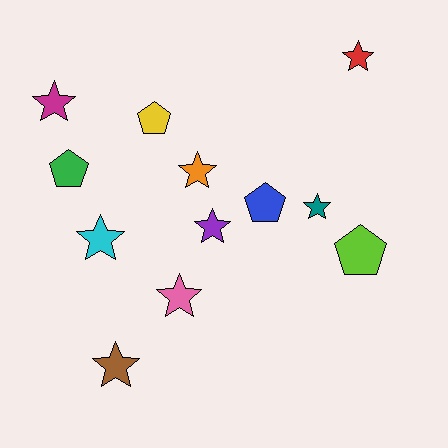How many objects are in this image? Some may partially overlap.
There are 12 objects.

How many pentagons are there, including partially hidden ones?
There are 4 pentagons.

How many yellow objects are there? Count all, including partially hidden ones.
There is 1 yellow object.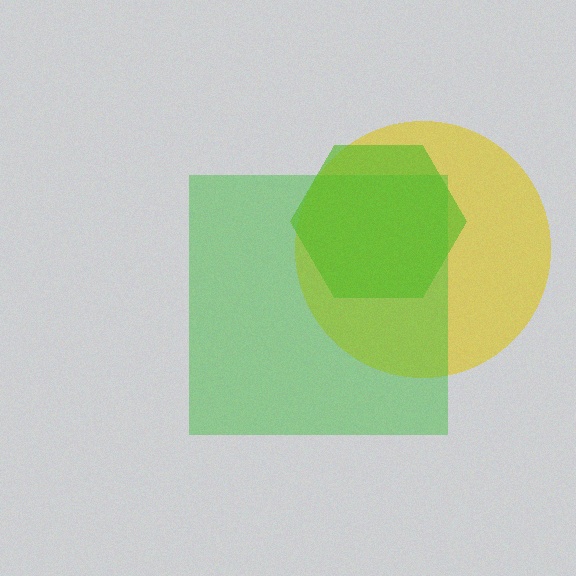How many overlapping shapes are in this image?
There are 3 overlapping shapes in the image.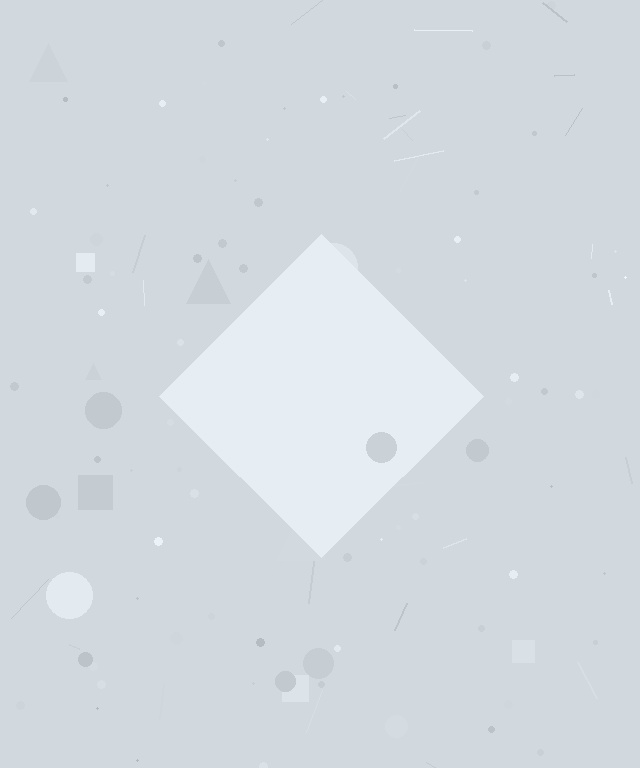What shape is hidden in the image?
A diamond is hidden in the image.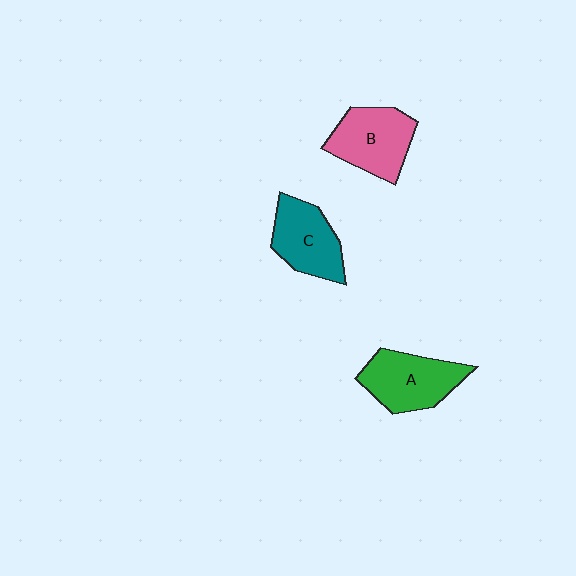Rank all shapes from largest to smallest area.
From largest to smallest: A (green), B (pink), C (teal).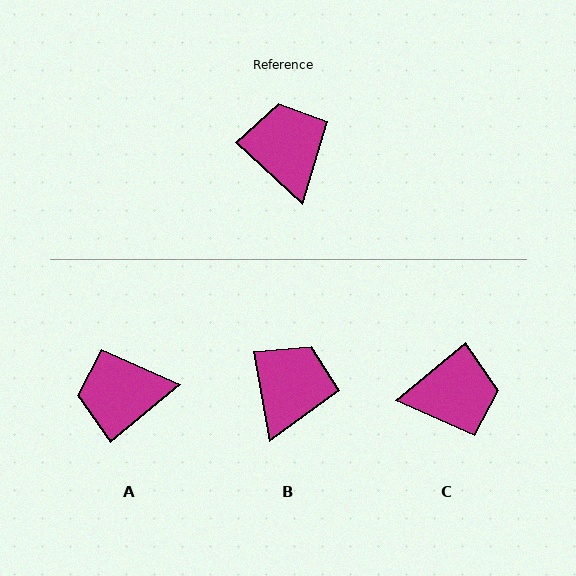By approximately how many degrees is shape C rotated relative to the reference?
Approximately 98 degrees clockwise.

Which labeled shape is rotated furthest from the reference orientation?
C, about 98 degrees away.